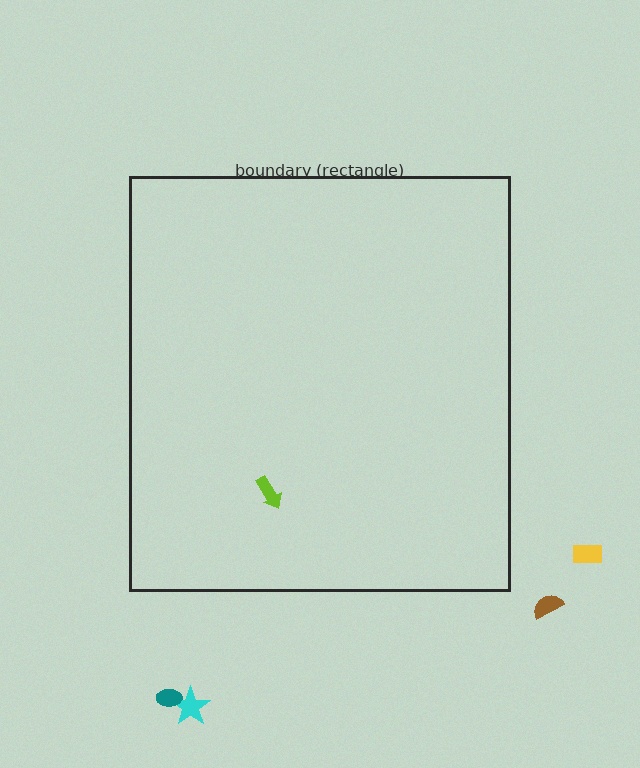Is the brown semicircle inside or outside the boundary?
Outside.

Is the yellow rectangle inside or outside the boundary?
Outside.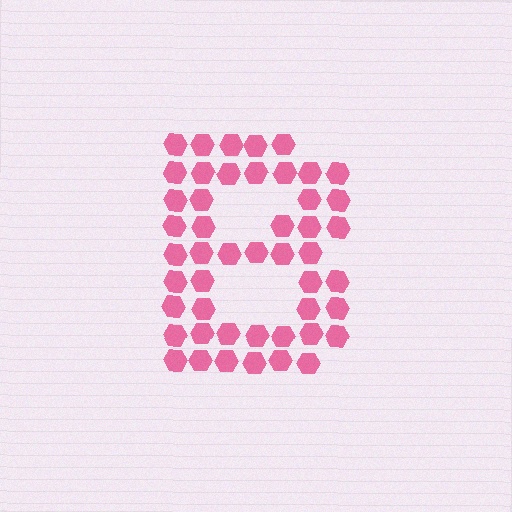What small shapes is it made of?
It is made of small hexagons.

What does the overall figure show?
The overall figure shows the letter B.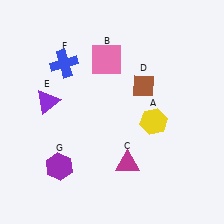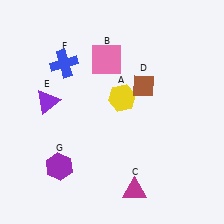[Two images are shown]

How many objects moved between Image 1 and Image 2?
2 objects moved between the two images.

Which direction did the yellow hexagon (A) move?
The yellow hexagon (A) moved left.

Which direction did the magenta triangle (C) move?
The magenta triangle (C) moved down.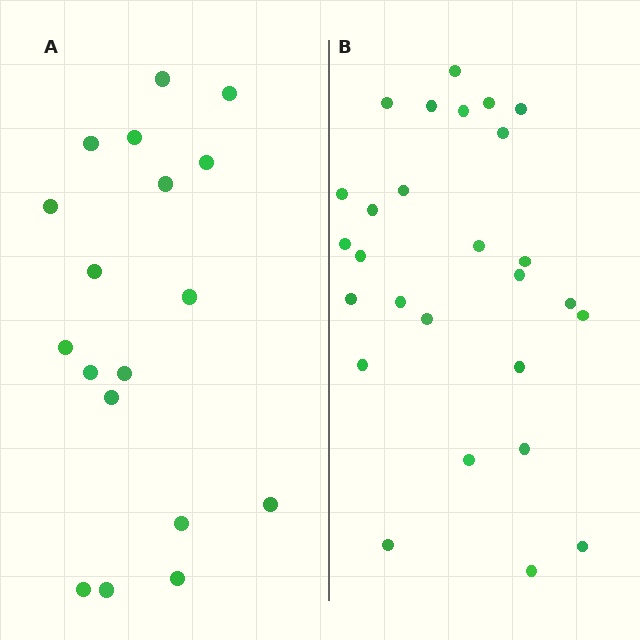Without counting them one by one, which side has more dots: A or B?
Region B (the right region) has more dots.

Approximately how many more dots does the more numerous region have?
Region B has roughly 8 or so more dots than region A.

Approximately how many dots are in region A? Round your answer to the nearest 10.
About 20 dots. (The exact count is 18, which rounds to 20.)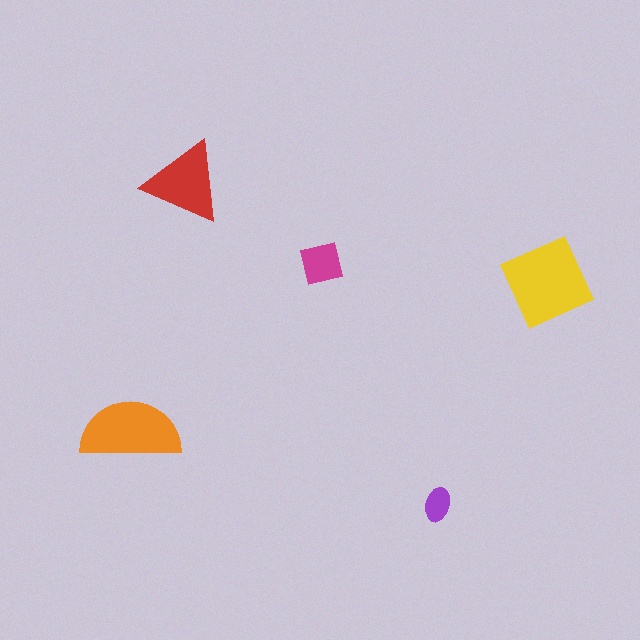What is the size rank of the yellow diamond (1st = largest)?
1st.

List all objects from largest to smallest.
The yellow diamond, the orange semicircle, the red triangle, the magenta square, the purple ellipse.